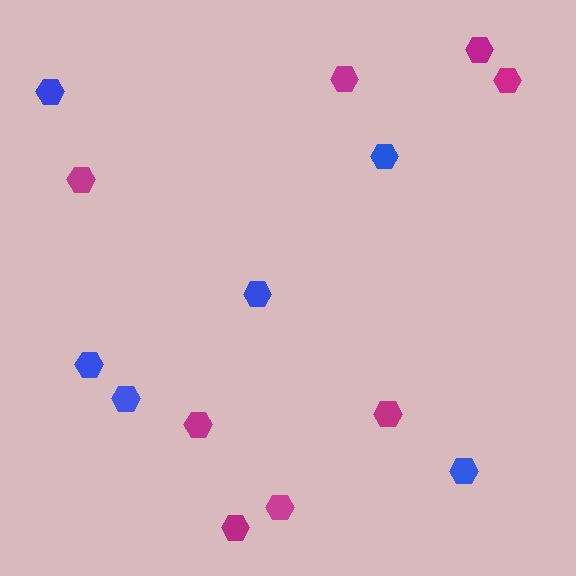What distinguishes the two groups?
There are 2 groups: one group of magenta hexagons (8) and one group of blue hexagons (6).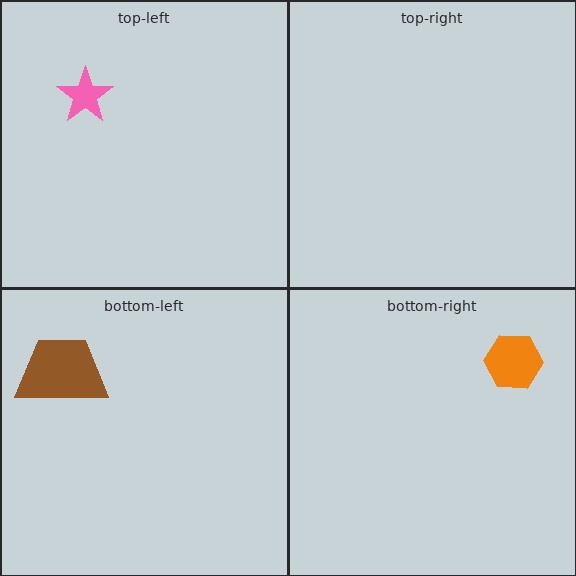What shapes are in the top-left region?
The pink star.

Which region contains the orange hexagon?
The bottom-right region.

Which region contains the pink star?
The top-left region.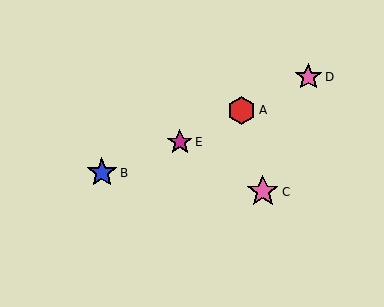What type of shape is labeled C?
Shape C is a pink star.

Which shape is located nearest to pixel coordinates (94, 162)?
The blue star (labeled B) at (102, 173) is nearest to that location.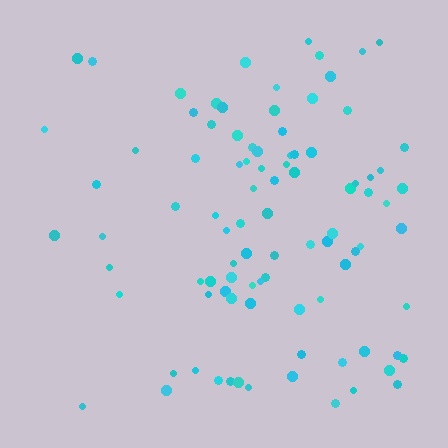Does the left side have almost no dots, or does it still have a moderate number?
Still a moderate number, just noticeably fewer than the right.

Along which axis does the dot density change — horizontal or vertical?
Horizontal.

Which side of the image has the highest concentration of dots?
The right.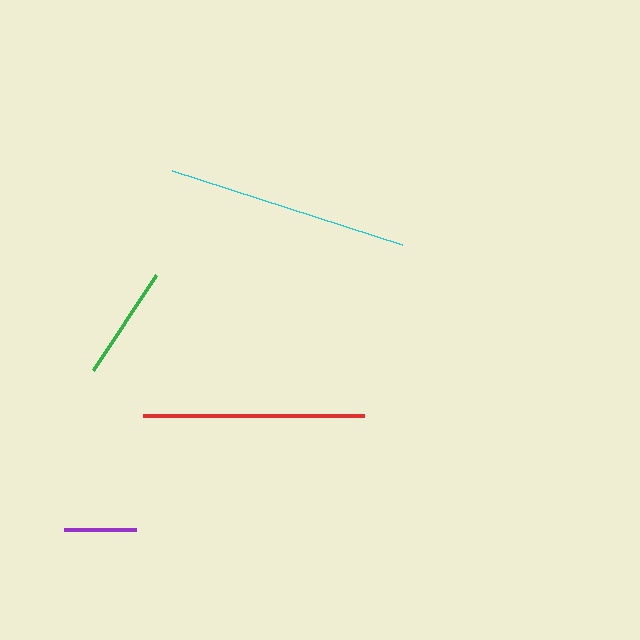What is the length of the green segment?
The green segment is approximately 114 pixels long.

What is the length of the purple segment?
The purple segment is approximately 73 pixels long.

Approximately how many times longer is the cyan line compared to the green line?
The cyan line is approximately 2.1 times the length of the green line.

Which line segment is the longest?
The cyan line is the longest at approximately 242 pixels.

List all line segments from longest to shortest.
From longest to shortest: cyan, red, green, purple.